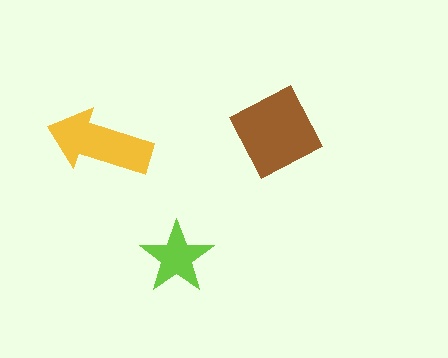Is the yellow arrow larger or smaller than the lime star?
Larger.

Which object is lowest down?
The lime star is bottommost.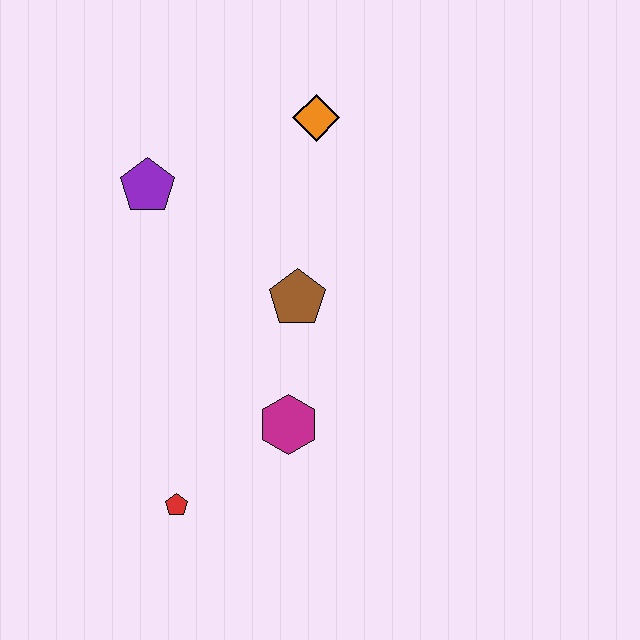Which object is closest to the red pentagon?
The magenta hexagon is closest to the red pentagon.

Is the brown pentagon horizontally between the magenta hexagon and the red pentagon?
No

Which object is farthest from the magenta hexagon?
The orange diamond is farthest from the magenta hexagon.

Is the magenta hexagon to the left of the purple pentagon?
No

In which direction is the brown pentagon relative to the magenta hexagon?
The brown pentagon is above the magenta hexagon.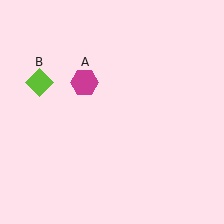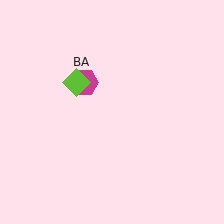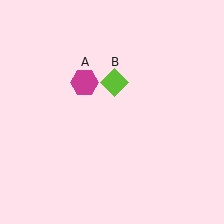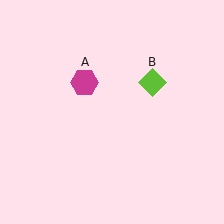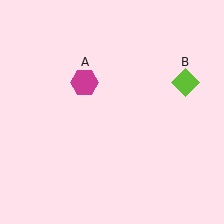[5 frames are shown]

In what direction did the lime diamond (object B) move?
The lime diamond (object B) moved right.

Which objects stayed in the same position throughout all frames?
Magenta hexagon (object A) remained stationary.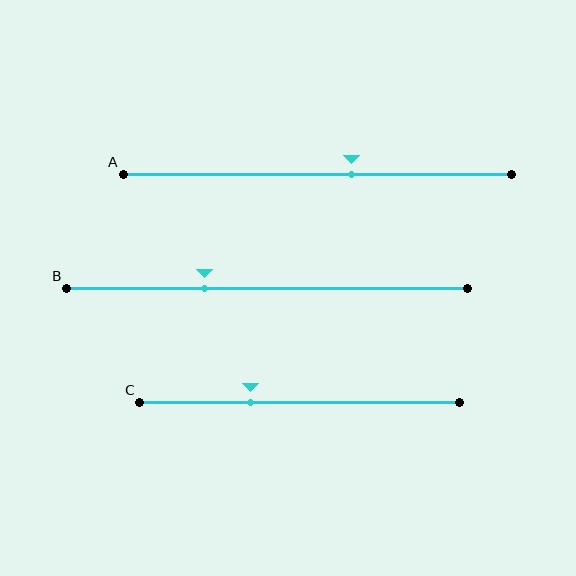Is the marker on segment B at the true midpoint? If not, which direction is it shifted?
No, the marker on segment B is shifted to the left by about 16% of the segment length.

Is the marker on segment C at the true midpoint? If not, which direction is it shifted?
No, the marker on segment C is shifted to the left by about 15% of the segment length.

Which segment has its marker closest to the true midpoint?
Segment A has its marker closest to the true midpoint.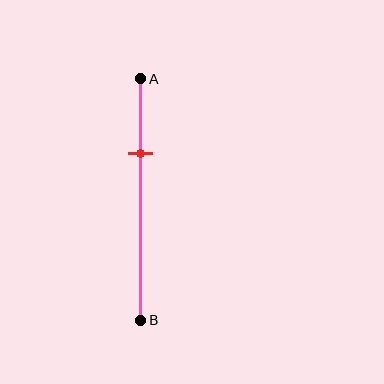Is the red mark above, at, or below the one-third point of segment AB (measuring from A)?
The red mark is approximately at the one-third point of segment AB.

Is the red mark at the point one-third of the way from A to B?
Yes, the mark is approximately at the one-third point.